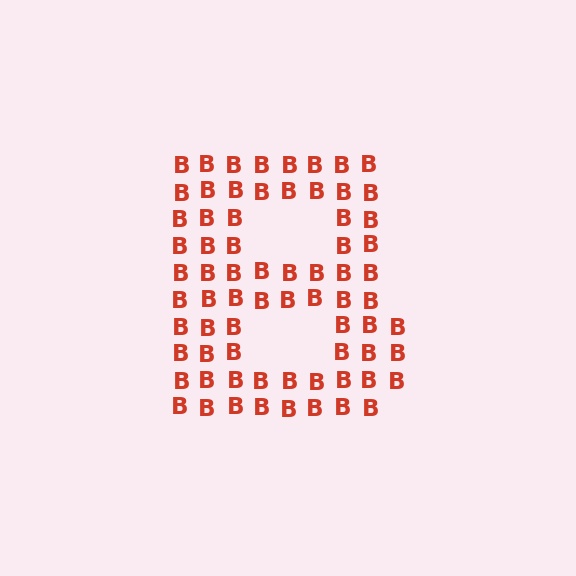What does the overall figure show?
The overall figure shows the letter B.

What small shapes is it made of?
It is made of small letter B's.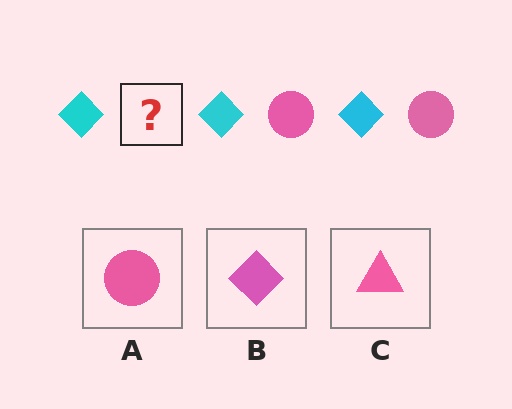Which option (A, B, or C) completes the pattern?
A.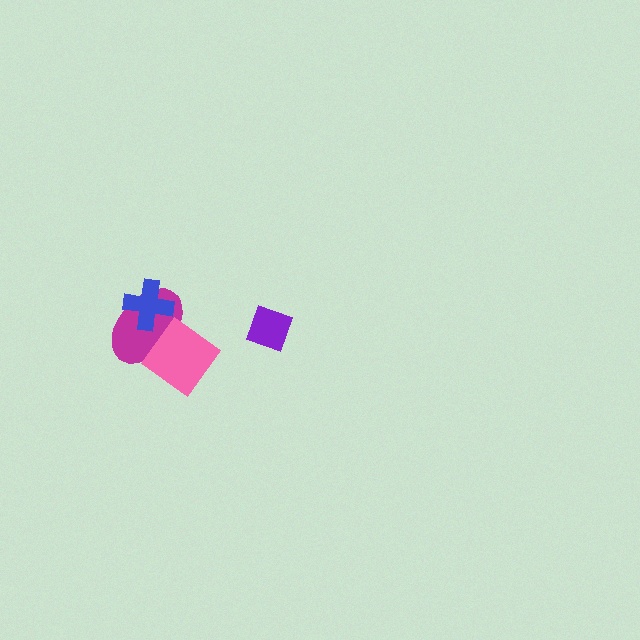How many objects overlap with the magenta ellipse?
2 objects overlap with the magenta ellipse.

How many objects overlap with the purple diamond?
0 objects overlap with the purple diamond.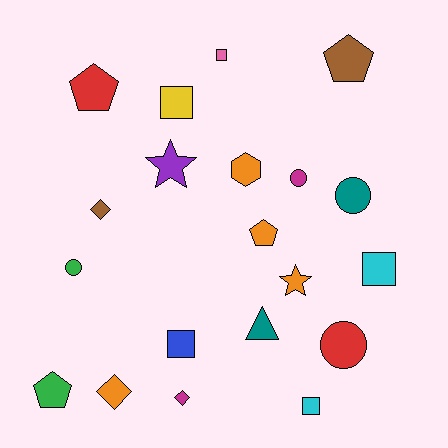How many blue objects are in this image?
There is 1 blue object.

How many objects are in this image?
There are 20 objects.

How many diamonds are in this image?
There are 3 diamonds.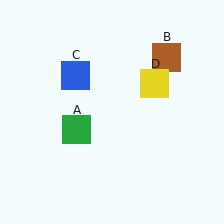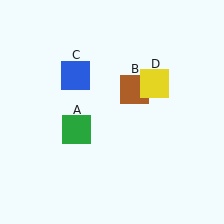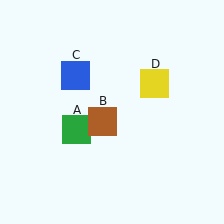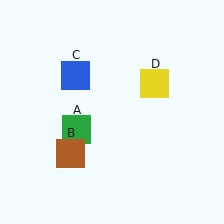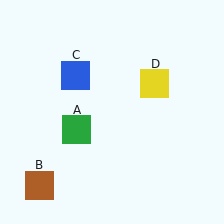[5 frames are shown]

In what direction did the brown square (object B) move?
The brown square (object B) moved down and to the left.